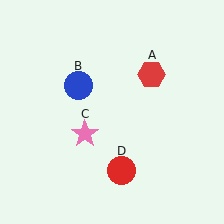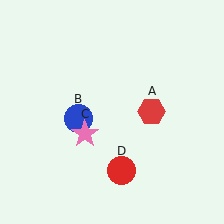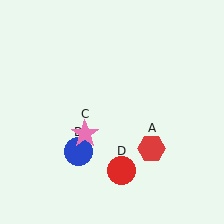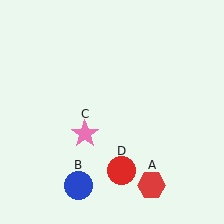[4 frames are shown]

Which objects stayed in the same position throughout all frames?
Pink star (object C) and red circle (object D) remained stationary.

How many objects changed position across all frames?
2 objects changed position: red hexagon (object A), blue circle (object B).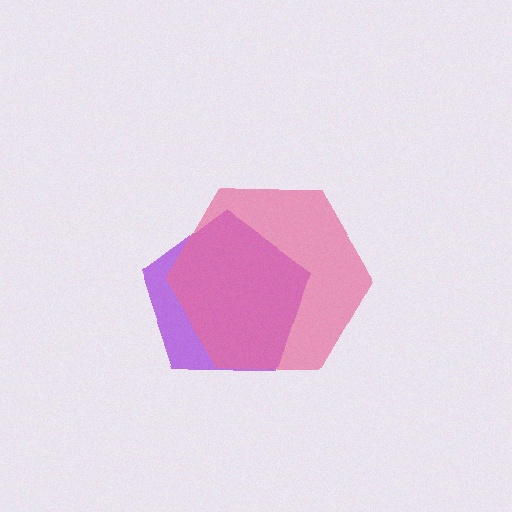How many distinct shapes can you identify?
There are 2 distinct shapes: a purple pentagon, a pink hexagon.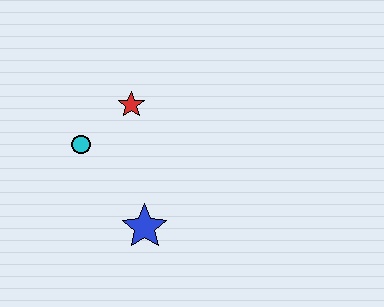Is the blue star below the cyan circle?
Yes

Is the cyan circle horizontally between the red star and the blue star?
No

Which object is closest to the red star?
The cyan circle is closest to the red star.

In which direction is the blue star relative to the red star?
The blue star is below the red star.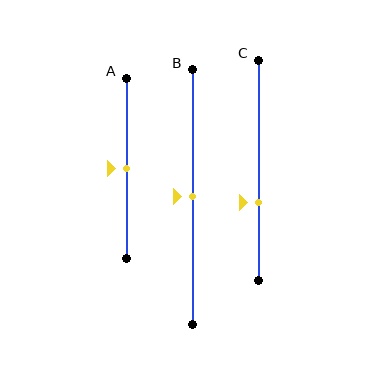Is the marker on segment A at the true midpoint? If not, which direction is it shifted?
Yes, the marker on segment A is at the true midpoint.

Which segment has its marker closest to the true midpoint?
Segment A has its marker closest to the true midpoint.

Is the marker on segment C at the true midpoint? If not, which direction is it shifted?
No, the marker on segment C is shifted downward by about 15% of the segment length.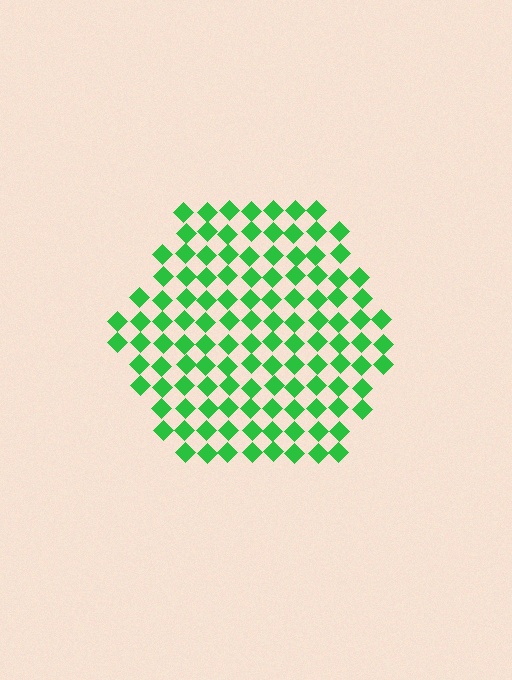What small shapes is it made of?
It is made of small diamonds.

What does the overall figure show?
The overall figure shows a hexagon.